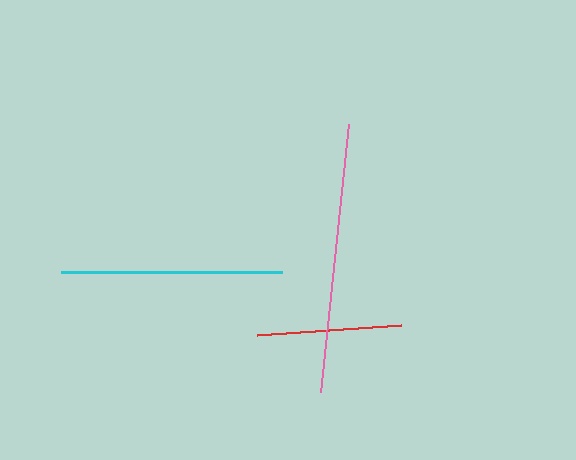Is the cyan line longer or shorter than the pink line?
The pink line is longer than the cyan line.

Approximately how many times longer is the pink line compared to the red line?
The pink line is approximately 1.9 times the length of the red line.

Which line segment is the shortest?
The red line is the shortest at approximately 144 pixels.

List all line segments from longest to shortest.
From longest to shortest: pink, cyan, red.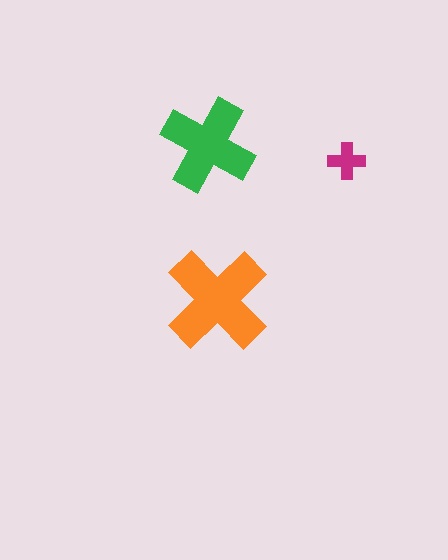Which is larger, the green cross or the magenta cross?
The green one.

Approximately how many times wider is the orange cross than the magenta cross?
About 3 times wider.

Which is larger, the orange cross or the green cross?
The orange one.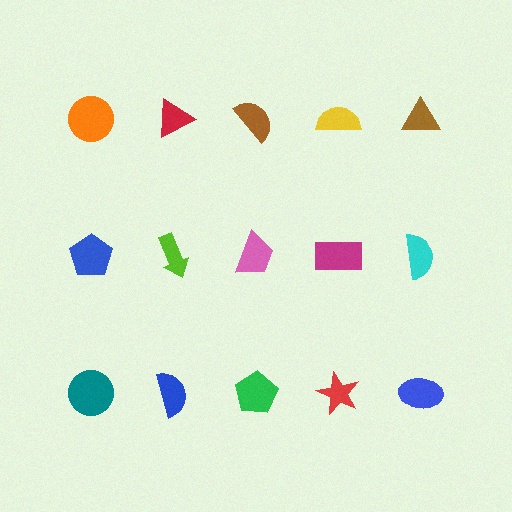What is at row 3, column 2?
A blue semicircle.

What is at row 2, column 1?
A blue pentagon.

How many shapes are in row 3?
5 shapes.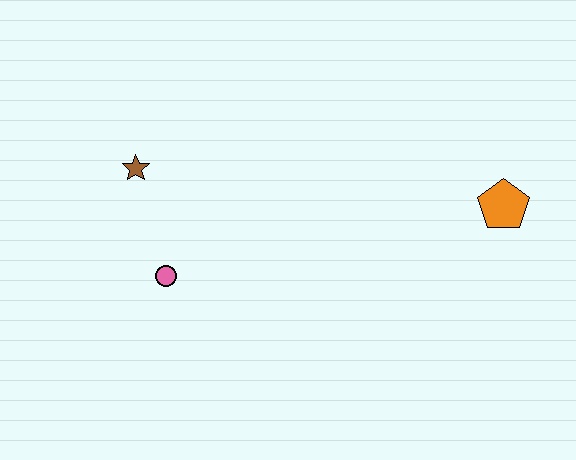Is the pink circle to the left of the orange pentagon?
Yes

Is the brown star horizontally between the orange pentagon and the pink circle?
No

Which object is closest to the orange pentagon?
The pink circle is closest to the orange pentagon.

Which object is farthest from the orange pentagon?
The brown star is farthest from the orange pentagon.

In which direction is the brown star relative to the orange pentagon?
The brown star is to the left of the orange pentagon.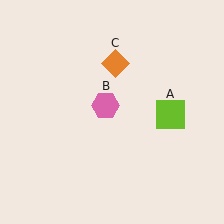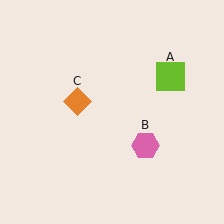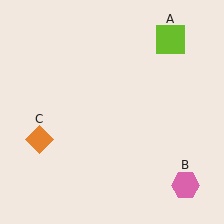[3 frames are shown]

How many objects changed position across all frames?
3 objects changed position: lime square (object A), pink hexagon (object B), orange diamond (object C).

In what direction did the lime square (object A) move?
The lime square (object A) moved up.